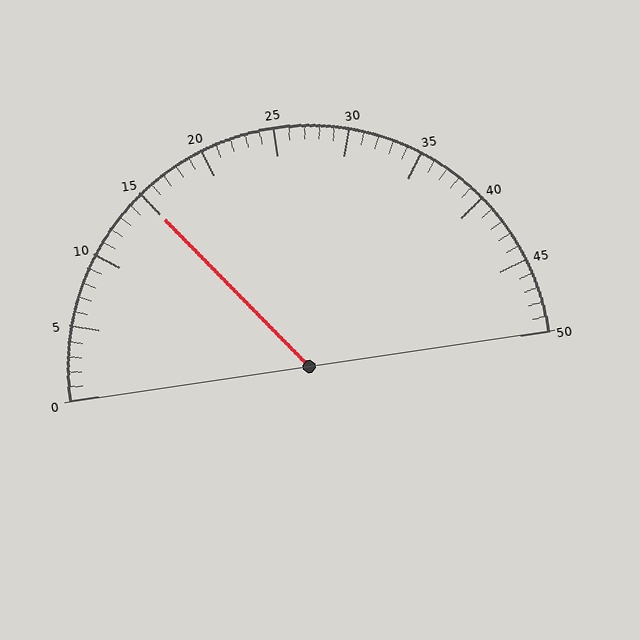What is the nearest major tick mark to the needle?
The nearest major tick mark is 15.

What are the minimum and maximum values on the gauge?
The gauge ranges from 0 to 50.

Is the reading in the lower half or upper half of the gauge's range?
The reading is in the lower half of the range (0 to 50).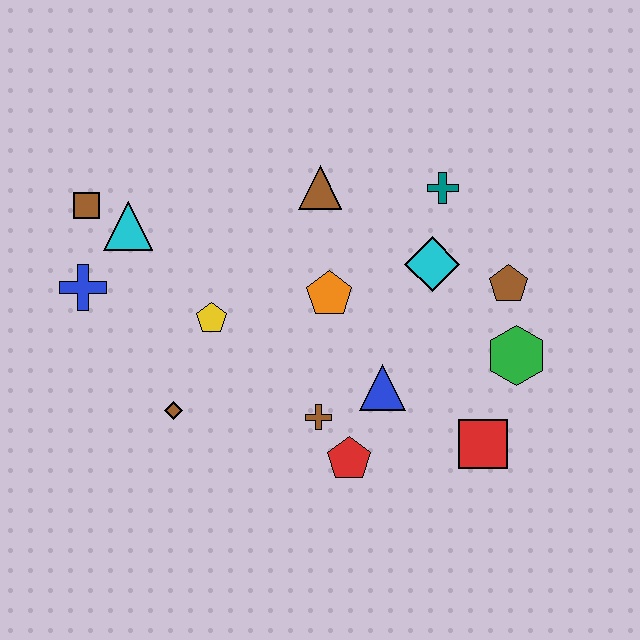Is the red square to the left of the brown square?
No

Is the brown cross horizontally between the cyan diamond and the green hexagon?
No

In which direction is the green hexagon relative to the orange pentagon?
The green hexagon is to the right of the orange pentagon.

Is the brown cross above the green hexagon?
No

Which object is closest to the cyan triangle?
The brown square is closest to the cyan triangle.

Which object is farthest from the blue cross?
The green hexagon is farthest from the blue cross.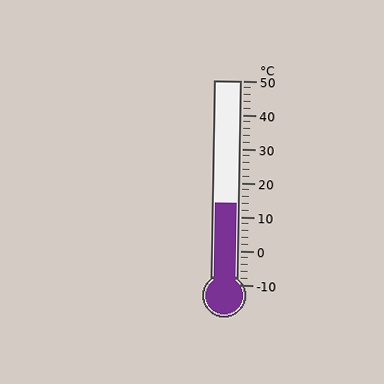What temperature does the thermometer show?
The thermometer shows approximately 14°C.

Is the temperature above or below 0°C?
The temperature is above 0°C.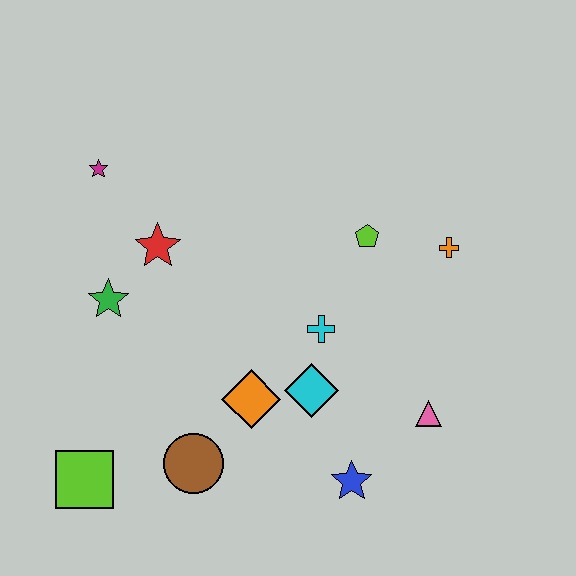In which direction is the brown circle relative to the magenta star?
The brown circle is below the magenta star.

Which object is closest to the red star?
The green star is closest to the red star.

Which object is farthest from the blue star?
The magenta star is farthest from the blue star.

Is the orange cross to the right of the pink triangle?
Yes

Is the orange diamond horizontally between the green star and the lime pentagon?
Yes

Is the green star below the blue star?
No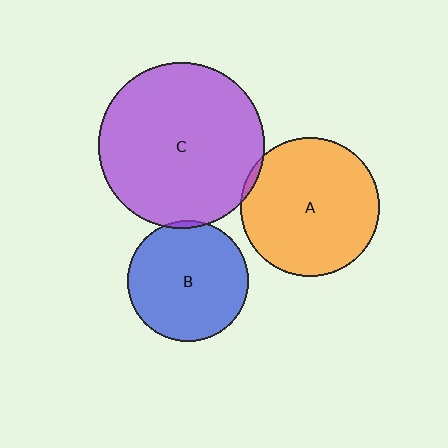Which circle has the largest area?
Circle C (purple).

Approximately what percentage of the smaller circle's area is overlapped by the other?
Approximately 5%.